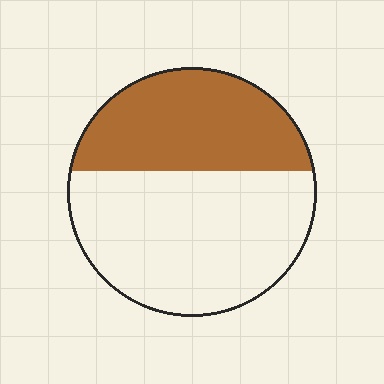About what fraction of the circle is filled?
About two fifths (2/5).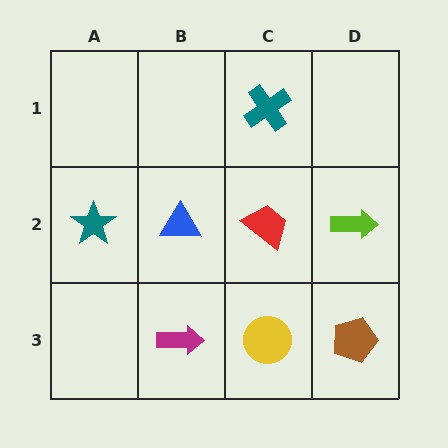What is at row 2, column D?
A lime arrow.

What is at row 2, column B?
A blue triangle.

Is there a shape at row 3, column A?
No, that cell is empty.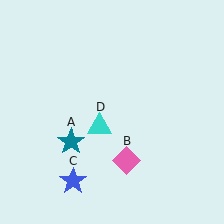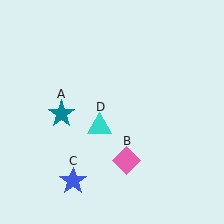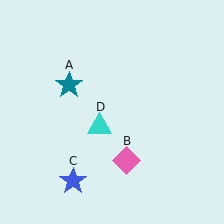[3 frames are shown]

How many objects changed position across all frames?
1 object changed position: teal star (object A).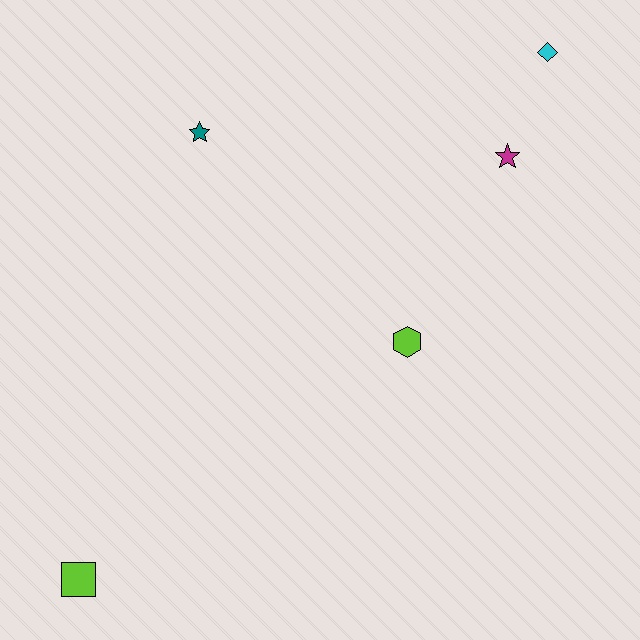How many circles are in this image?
There are no circles.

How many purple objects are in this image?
There are no purple objects.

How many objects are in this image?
There are 5 objects.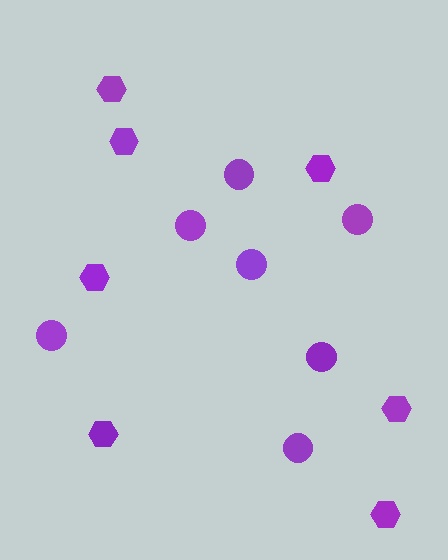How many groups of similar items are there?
There are 2 groups: one group of circles (7) and one group of hexagons (7).